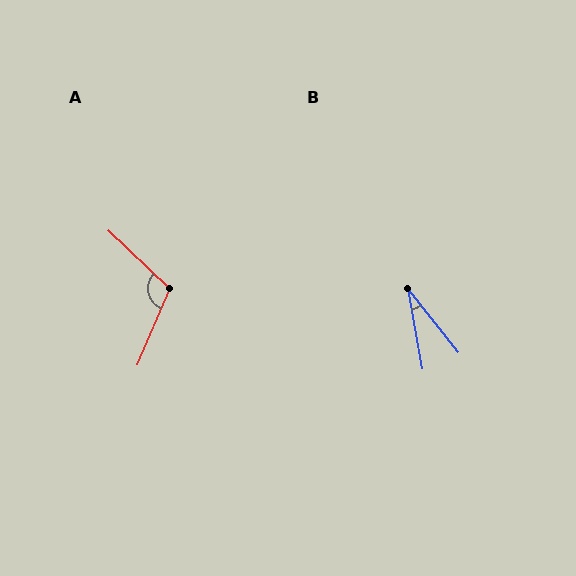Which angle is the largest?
A, at approximately 110 degrees.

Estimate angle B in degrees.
Approximately 28 degrees.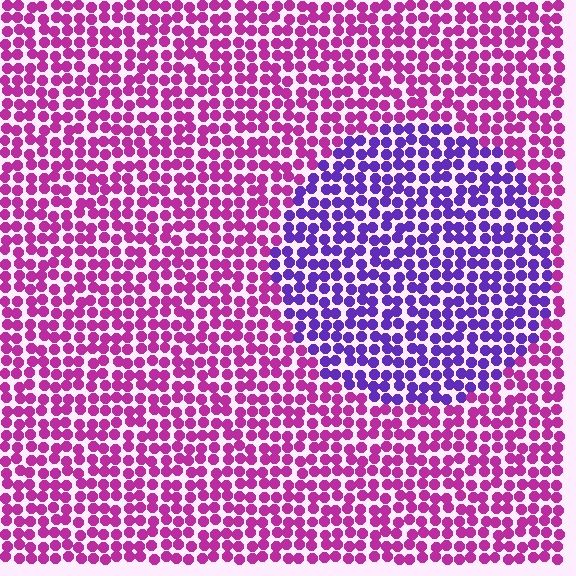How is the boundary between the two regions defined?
The boundary is defined purely by a slight shift in hue (about 49 degrees). Spacing, size, and orientation are identical on both sides.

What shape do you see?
I see a circle.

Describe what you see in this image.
The image is filled with small magenta elements in a uniform arrangement. A circle-shaped region is visible where the elements are tinted to a slightly different hue, forming a subtle color boundary.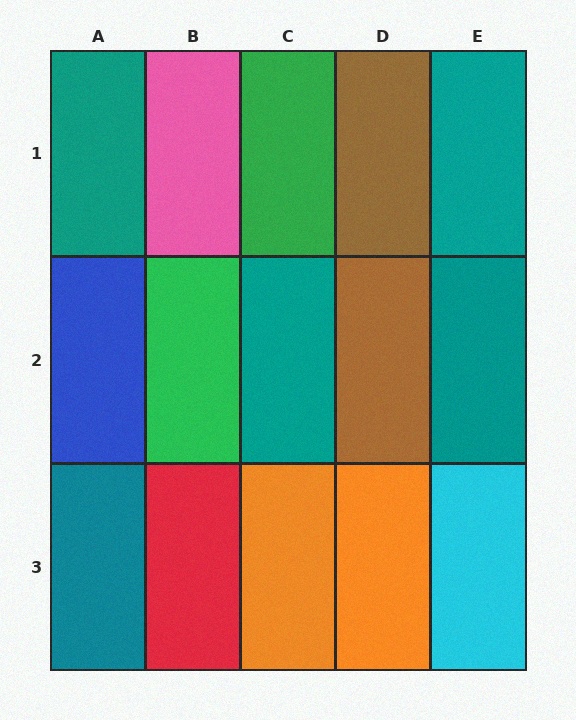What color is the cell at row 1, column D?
Brown.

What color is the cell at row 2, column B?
Green.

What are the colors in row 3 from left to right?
Teal, red, orange, orange, cyan.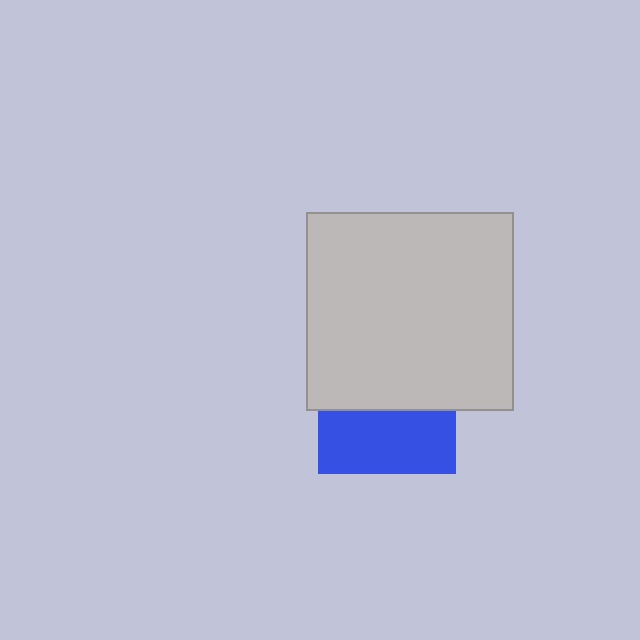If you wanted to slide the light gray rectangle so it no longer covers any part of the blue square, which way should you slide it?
Slide it up — that is the most direct way to separate the two shapes.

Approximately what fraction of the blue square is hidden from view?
Roughly 55% of the blue square is hidden behind the light gray rectangle.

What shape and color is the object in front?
The object in front is a light gray rectangle.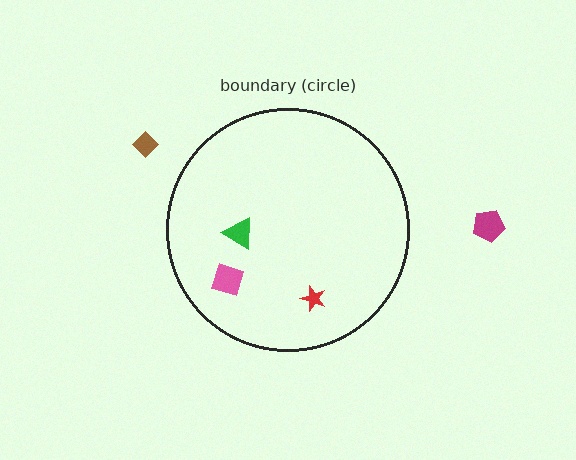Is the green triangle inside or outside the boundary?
Inside.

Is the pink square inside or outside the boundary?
Inside.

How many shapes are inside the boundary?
3 inside, 2 outside.